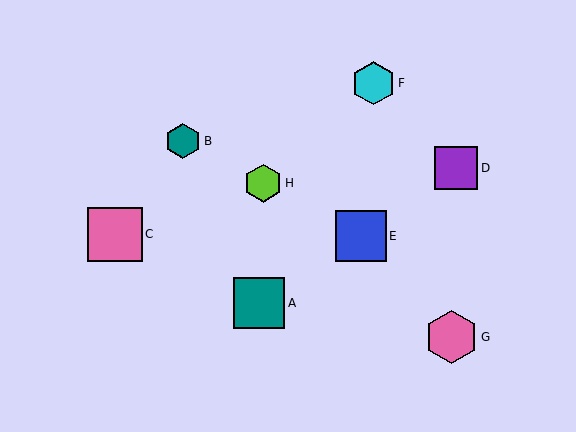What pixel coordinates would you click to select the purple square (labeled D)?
Click at (456, 168) to select the purple square D.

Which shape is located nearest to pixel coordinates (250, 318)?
The teal square (labeled A) at (259, 303) is nearest to that location.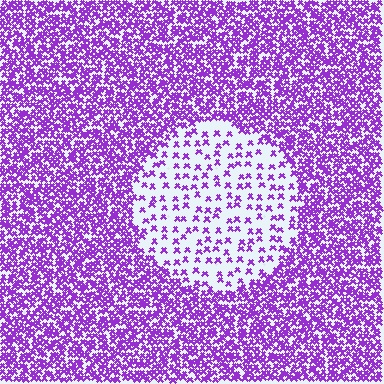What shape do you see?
I see a circle.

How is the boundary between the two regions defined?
The boundary is defined by a change in element density (approximately 3.1x ratio). All elements are the same color, size, and shape.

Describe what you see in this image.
The image contains small purple elements arranged at two different densities. A circle-shaped region is visible where the elements are less densely packed than the surrounding area.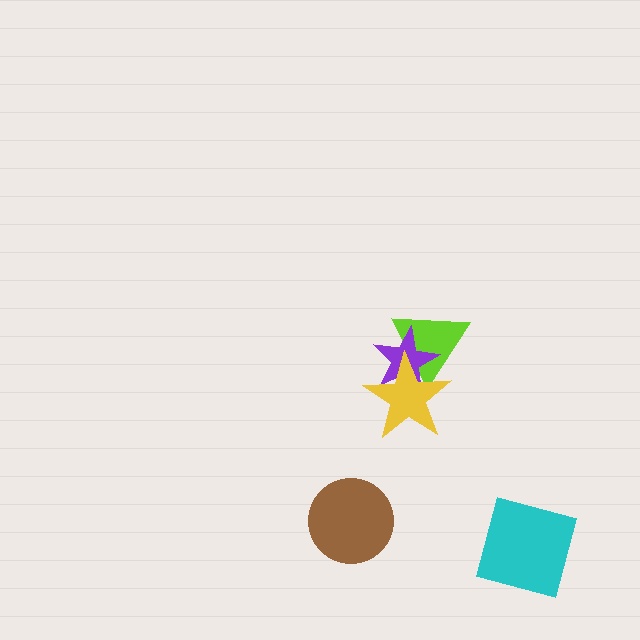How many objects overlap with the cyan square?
0 objects overlap with the cyan square.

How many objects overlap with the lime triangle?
2 objects overlap with the lime triangle.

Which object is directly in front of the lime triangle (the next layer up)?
The purple star is directly in front of the lime triangle.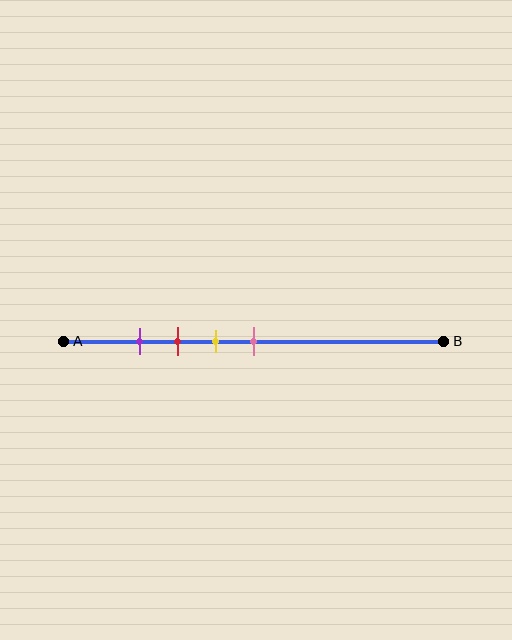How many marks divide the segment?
There are 4 marks dividing the segment.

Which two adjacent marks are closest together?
The purple and red marks are the closest adjacent pair.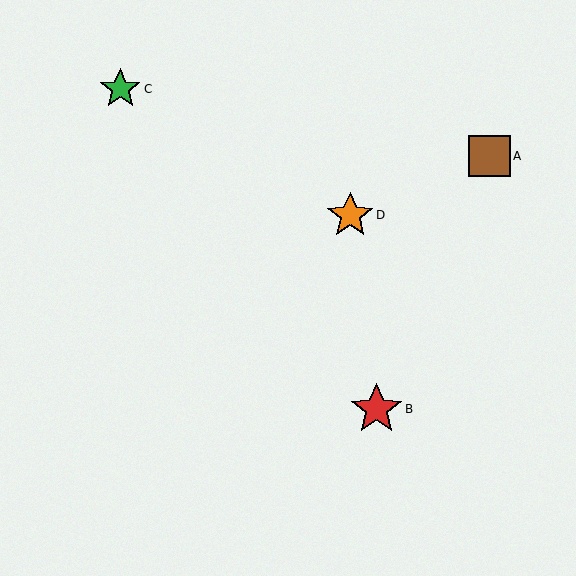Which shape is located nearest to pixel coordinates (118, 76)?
The green star (labeled C) at (120, 89) is nearest to that location.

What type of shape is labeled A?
Shape A is a brown square.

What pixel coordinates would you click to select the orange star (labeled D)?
Click at (350, 215) to select the orange star D.